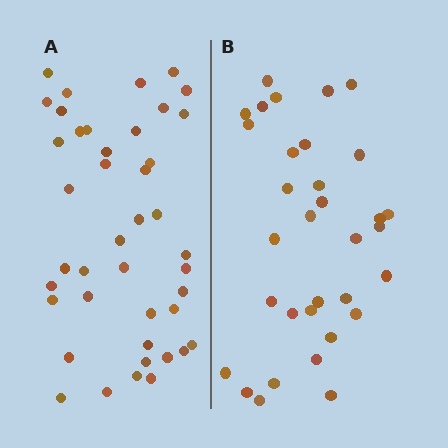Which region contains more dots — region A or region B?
Region A (the left region) has more dots.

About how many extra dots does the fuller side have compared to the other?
Region A has roughly 8 or so more dots than region B.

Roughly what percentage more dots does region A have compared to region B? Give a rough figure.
About 25% more.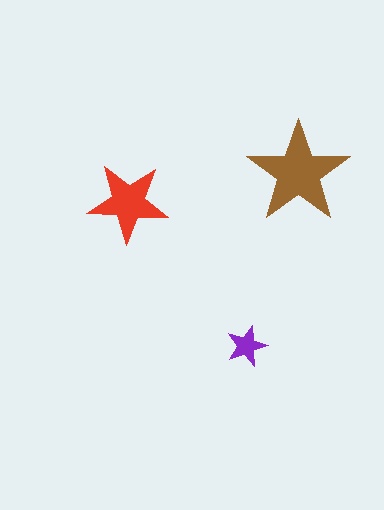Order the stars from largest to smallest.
the brown one, the red one, the purple one.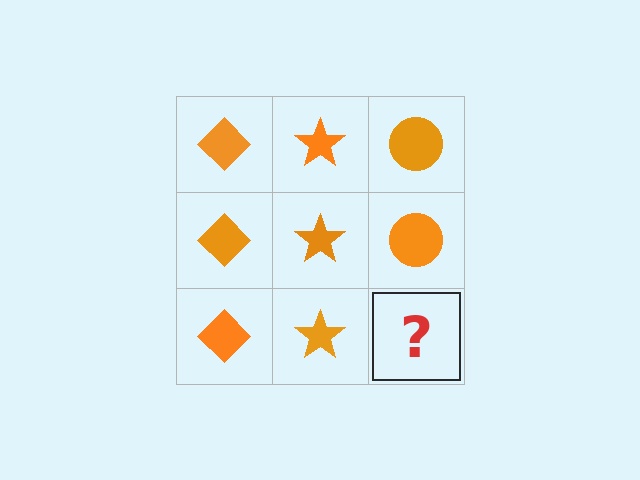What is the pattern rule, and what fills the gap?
The rule is that each column has a consistent shape. The gap should be filled with an orange circle.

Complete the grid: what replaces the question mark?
The question mark should be replaced with an orange circle.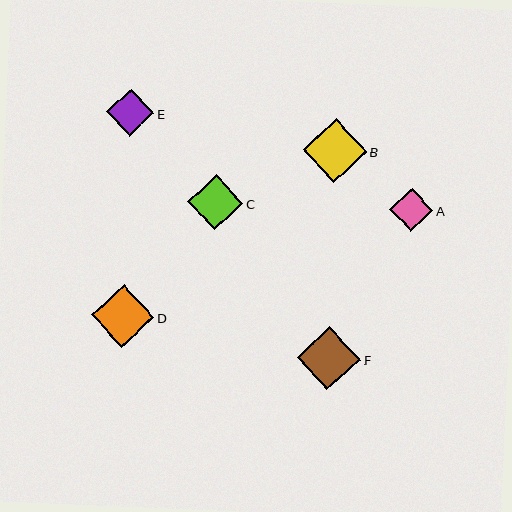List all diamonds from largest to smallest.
From largest to smallest: B, F, D, C, E, A.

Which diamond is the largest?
Diamond B is the largest with a size of approximately 64 pixels.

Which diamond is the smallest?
Diamond A is the smallest with a size of approximately 44 pixels.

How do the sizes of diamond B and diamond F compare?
Diamond B and diamond F are approximately the same size.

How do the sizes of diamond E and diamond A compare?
Diamond E and diamond A are approximately the same size.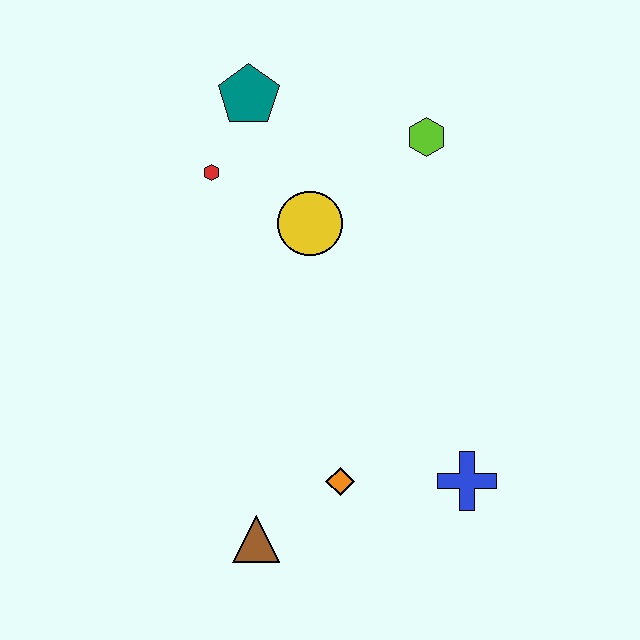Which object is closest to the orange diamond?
The brown triangle is closest to the orange diamond.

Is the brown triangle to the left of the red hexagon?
No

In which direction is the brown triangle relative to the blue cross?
The brown triangle is to the left of the blue cross.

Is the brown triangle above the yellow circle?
No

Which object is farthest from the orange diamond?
The teal pentagon is farthest from the orange diamond.